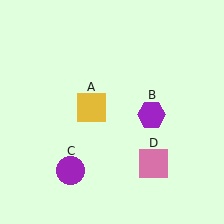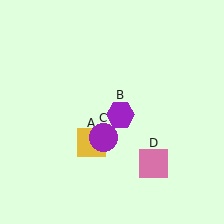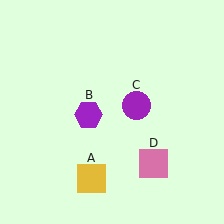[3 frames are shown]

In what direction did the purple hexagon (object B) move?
The purple hexagon (object B) moved left.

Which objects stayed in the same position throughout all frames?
Pink square (object D) remained stationary.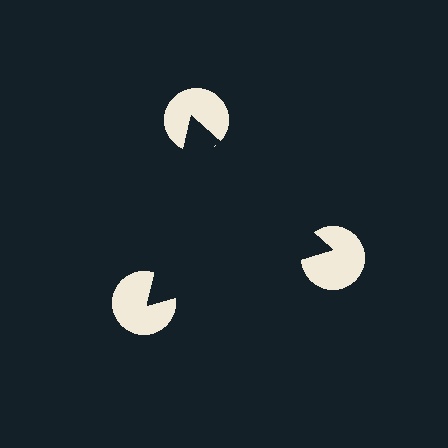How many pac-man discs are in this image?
There are 3 — one at each vertex of the illusory triangle.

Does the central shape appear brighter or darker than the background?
It typically appears slightly darker than the background, even though no actual brightness change is drawn.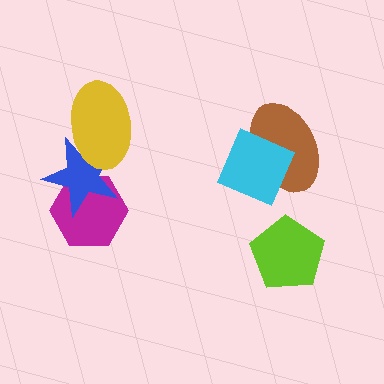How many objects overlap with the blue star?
2 objects overlap with the blue star.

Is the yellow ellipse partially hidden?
No, no other shape covers it.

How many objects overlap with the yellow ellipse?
1 object overlaps with the yellow ellipse.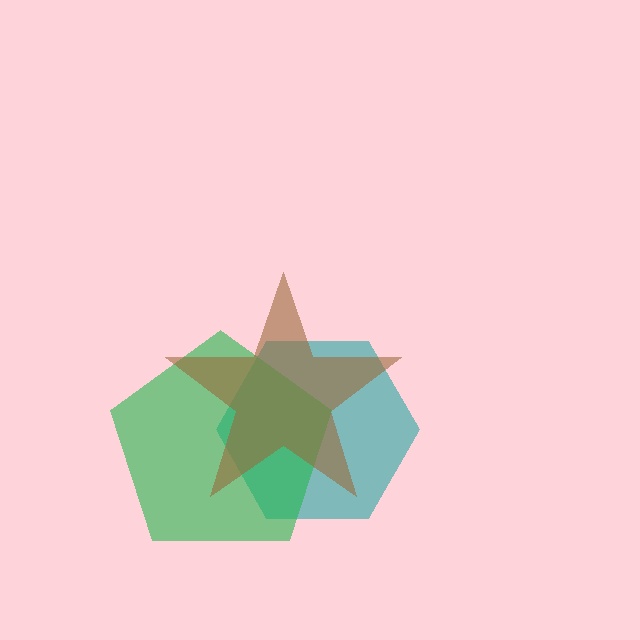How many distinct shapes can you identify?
There are 3 distinct shapes: a teal hexagon, a green pentagon, a brown star.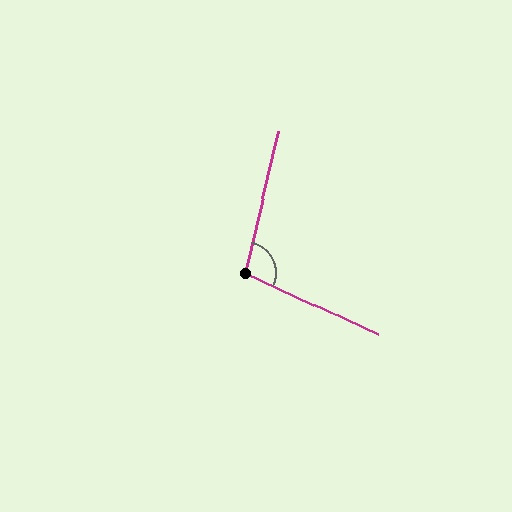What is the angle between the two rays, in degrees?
Approximately 101 degrees.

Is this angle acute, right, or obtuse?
It is obtuse.